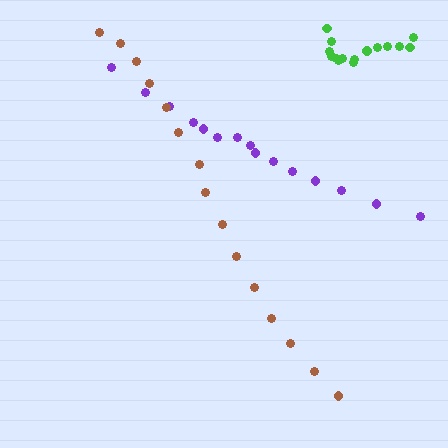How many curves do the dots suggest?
There are 3 distinct paths.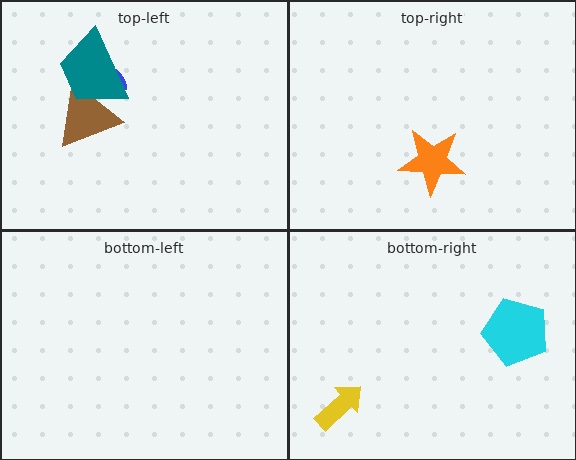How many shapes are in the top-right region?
1.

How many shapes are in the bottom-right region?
2.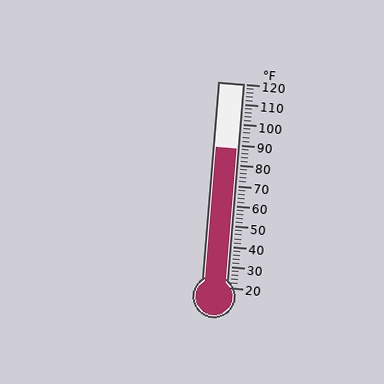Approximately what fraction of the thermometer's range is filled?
The thermometer is filled to approximately 70% of its range.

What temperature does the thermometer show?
The thermometer shows approximately 88°F.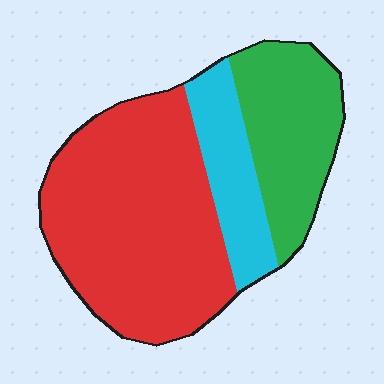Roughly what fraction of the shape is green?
Green covers roughly 25% of the shape.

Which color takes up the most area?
Red, at roughly 55%.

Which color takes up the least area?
Cyan, at roughly 15%.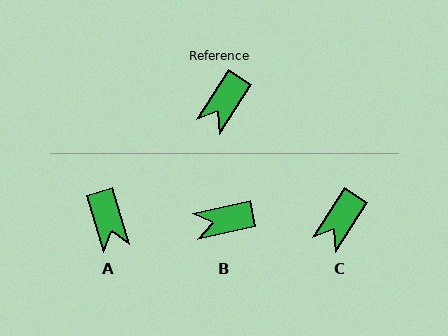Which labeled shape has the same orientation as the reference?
C.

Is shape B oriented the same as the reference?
No, it is off by about 45 degrees.